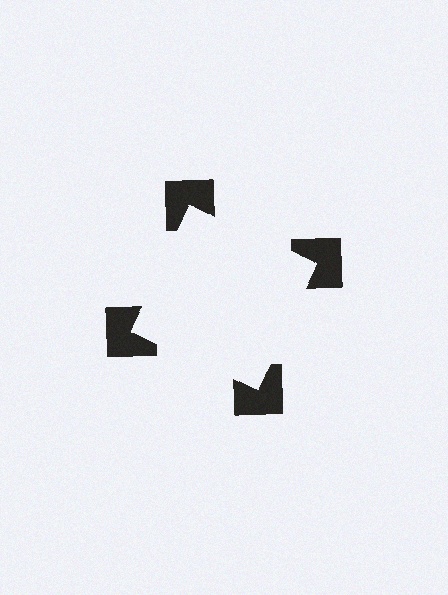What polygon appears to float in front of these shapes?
An illusory square — its edges are inferred from the aligned wedge cuts in the notched squares, not physically drawn.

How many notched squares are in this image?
There are 4 — one at each vertex of the illusory square.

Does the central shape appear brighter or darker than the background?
It typically appears slightly brighter than the background, even though no actual brightness change is drawn.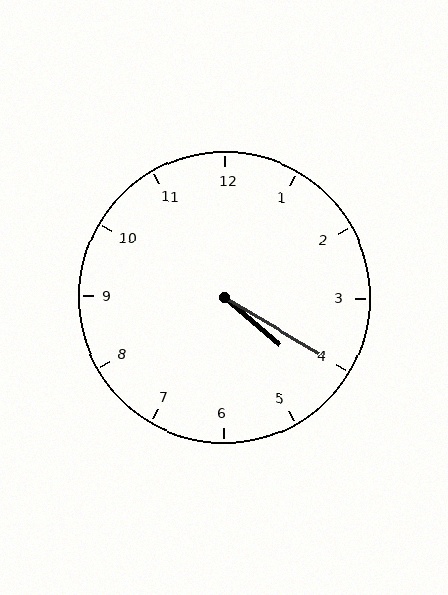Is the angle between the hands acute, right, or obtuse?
It is acute.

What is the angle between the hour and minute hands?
Approximately 10 degrees.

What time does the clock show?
4:20.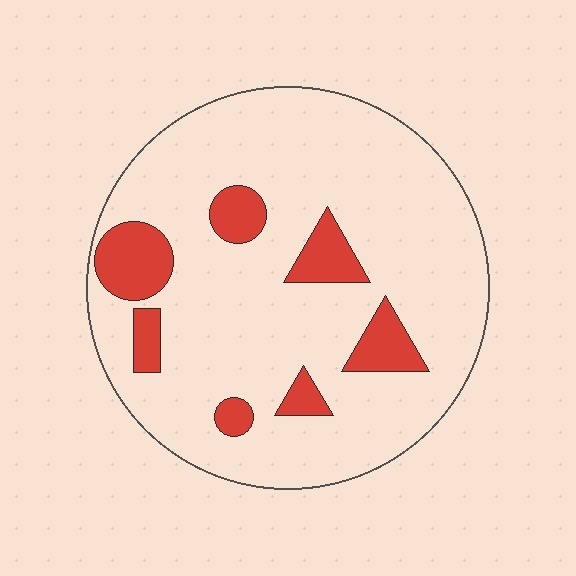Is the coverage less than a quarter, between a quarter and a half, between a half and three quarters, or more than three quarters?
Less than a quarter.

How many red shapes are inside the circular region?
7.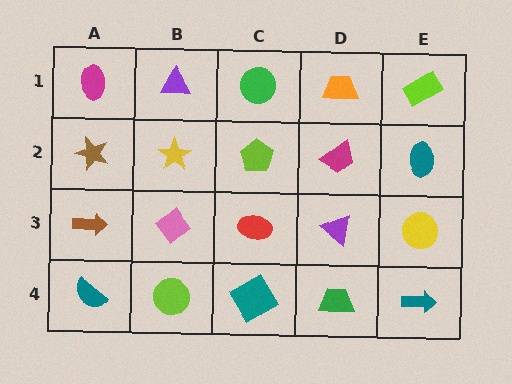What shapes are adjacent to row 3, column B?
A yellow star (row 2, column B), a lime circle (row 4, column B), a brown arrow (row 3, column A), a red ellipse (row 3, column C).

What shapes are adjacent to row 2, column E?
A lime rectangle (row 1, column E), a yellow circle (row 3, column E), a magenta trapezoid (row 2, column D).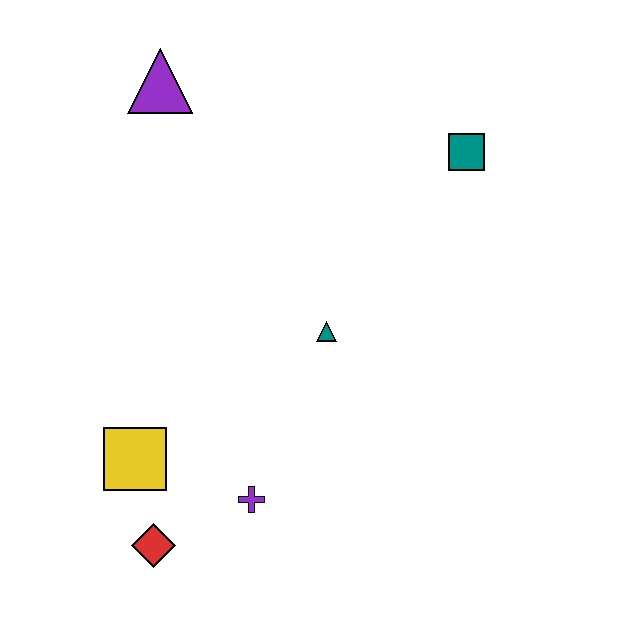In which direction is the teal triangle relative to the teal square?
The teal triangle is below the teal square.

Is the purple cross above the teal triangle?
No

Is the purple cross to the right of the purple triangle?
Yes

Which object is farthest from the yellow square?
The teal square is farthest from the yellow square.